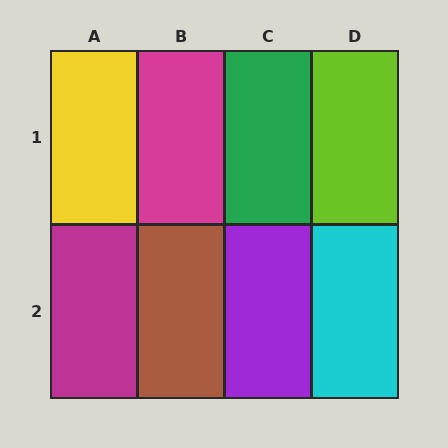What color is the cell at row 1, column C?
Green.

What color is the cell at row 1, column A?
Yellow.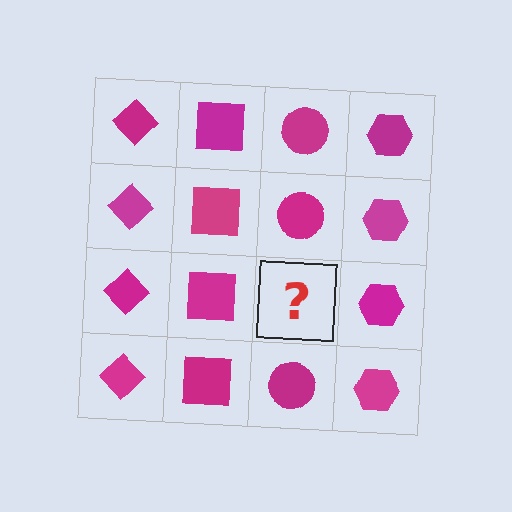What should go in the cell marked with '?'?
The missing cell should contain a magenta circle.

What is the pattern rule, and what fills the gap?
The rule is that each column has a consistent shape. The gap should be filled with a magenta circle.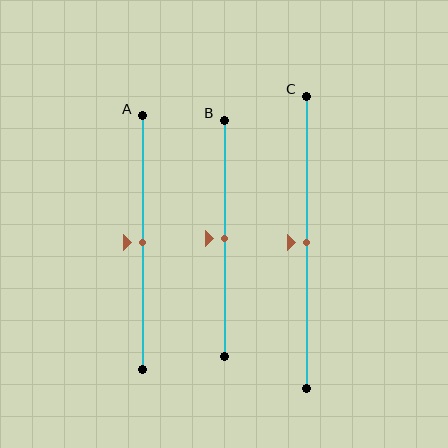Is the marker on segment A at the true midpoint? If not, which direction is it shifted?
Yes, the marker on segment A is at the true midpoint.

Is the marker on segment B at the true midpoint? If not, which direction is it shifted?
Yes, the marker on segment B is at the true midpoint.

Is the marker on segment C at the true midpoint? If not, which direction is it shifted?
Yes, the marker on segment C is at the true midpoint.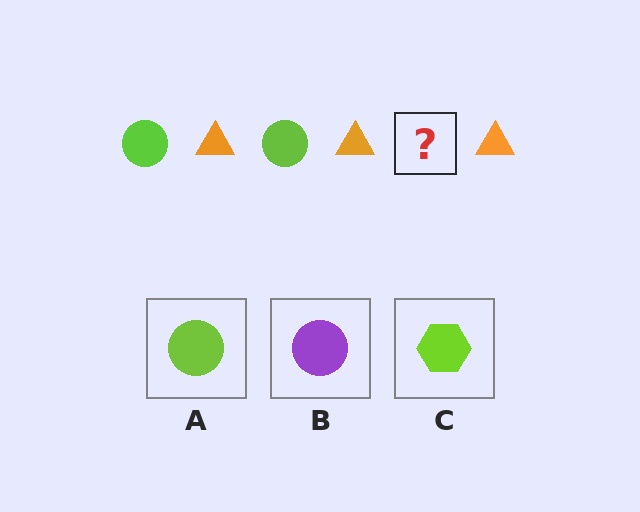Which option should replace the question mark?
Option A.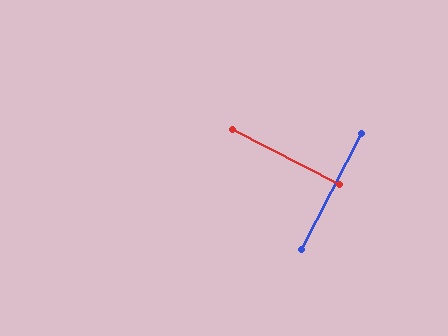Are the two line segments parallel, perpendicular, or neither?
Perpendicular — they meet at approximately 89°.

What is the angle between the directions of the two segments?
Approximately 89 degrees.